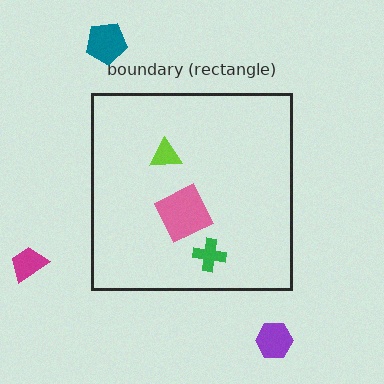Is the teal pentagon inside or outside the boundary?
Outside.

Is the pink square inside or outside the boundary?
Inside.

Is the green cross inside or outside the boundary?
Inside.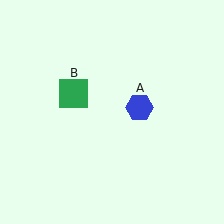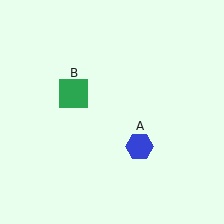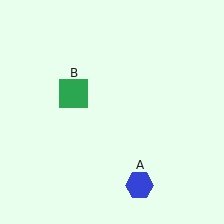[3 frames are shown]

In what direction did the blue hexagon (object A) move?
The blue hexagon (object A) moved down.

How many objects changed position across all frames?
1 object changed position: blue hexagon (object A).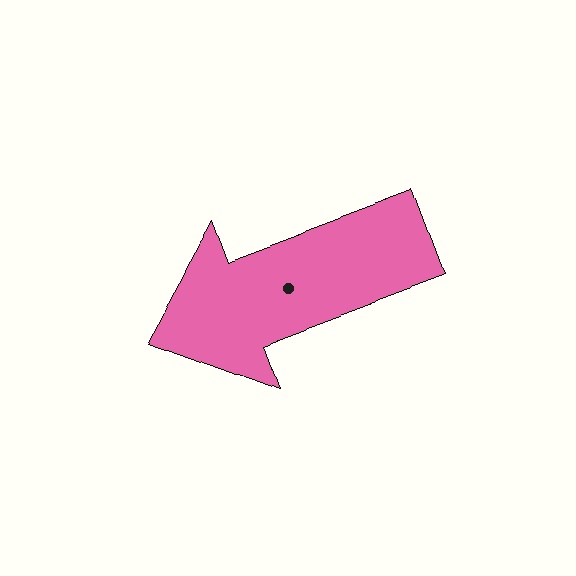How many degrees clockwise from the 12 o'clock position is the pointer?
Approximately 250 degrees.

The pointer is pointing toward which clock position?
Roughly 8 o'clock.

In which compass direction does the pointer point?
West.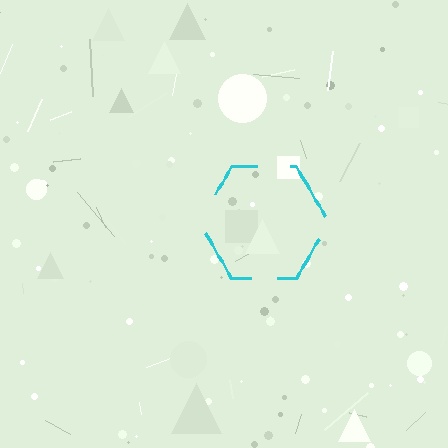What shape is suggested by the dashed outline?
The dashed outline suggests a hexagon.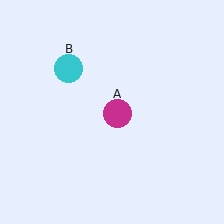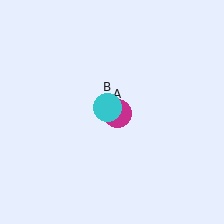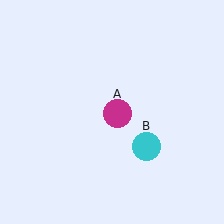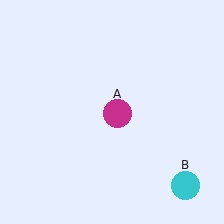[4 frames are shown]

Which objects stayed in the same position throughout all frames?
Magenta circle (object A) remained stationary.